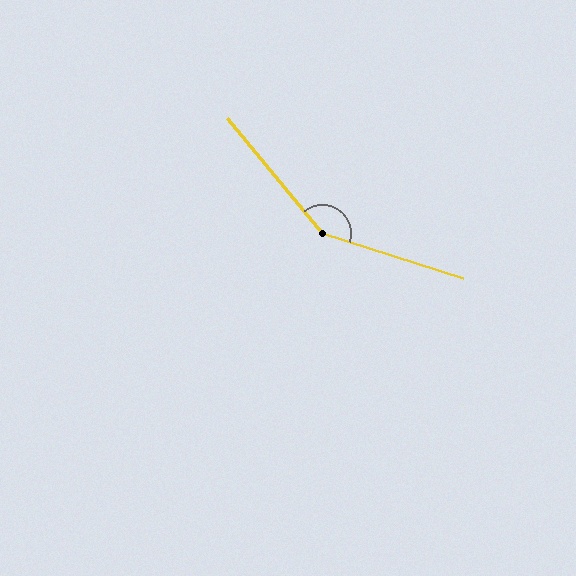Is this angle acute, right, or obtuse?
It is obtuse.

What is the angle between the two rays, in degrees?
Approximately 147 degrees.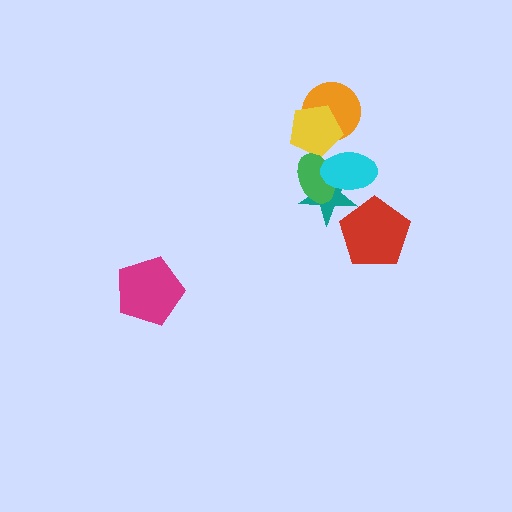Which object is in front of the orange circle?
The yellow pentagon is in front of the orange circle.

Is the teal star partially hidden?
Yes, it is partially covered by another shape.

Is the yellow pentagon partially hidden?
Yes, it is partially covered by another shape.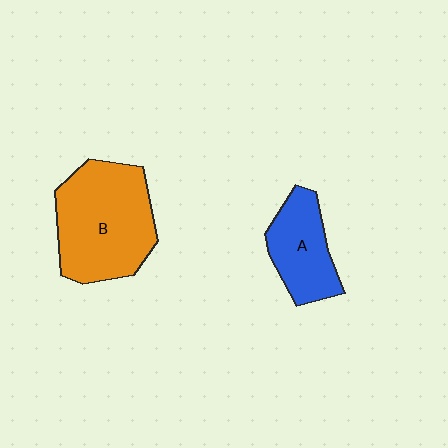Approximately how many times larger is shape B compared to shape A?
Approximately 1.8 times.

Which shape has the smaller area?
Shape A (blue).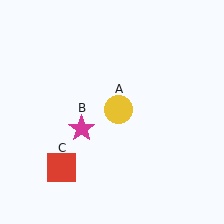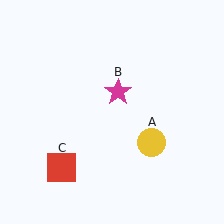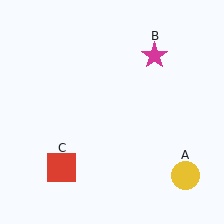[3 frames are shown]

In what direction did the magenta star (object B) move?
The magenta star (object B) moved up and to the right.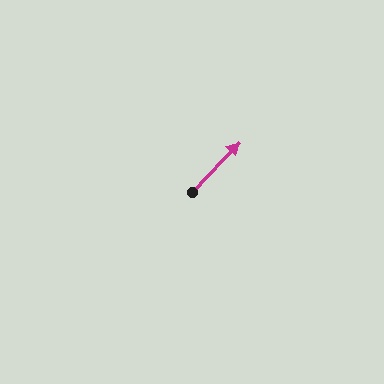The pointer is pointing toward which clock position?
Roughly 1 o'clock.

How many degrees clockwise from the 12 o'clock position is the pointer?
Approximately 43 degrees.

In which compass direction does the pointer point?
Northeast.